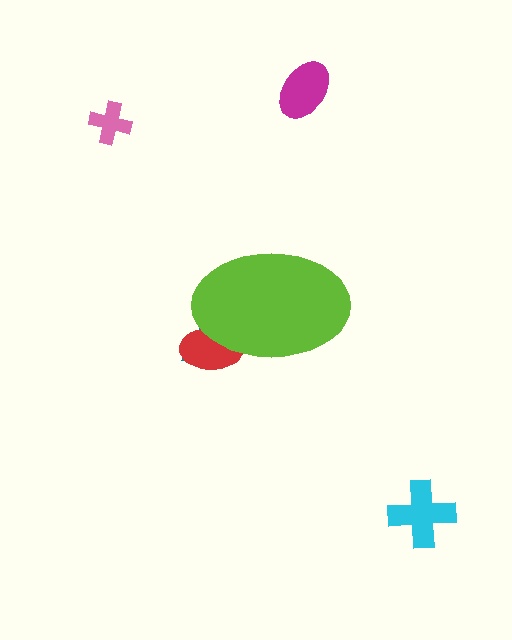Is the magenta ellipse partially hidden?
No, the magenta ellipse is fully visible.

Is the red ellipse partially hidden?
Yes, the red ellipse is partially hidden behind the lime ellipse.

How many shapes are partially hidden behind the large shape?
2 shapes are partially hidden.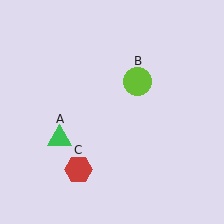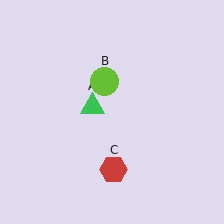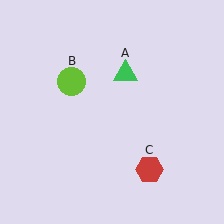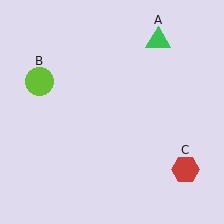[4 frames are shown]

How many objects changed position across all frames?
3 objects changed position: green triangle (object A), lime circle (object B), red hexagon (object C).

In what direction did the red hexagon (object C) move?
The red hexagon (object C) moved right.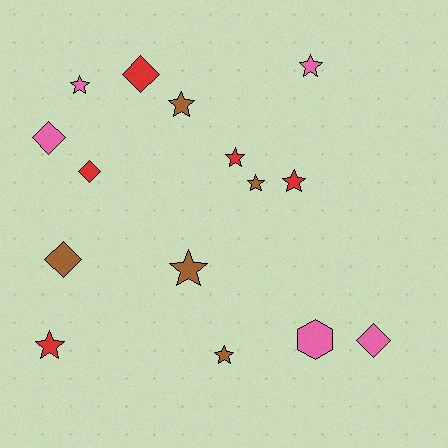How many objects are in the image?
There are 15 objects.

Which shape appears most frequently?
Star, with 9 objects.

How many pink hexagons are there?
There is 1 pink hexagon.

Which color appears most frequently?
Pink, with 5 objects.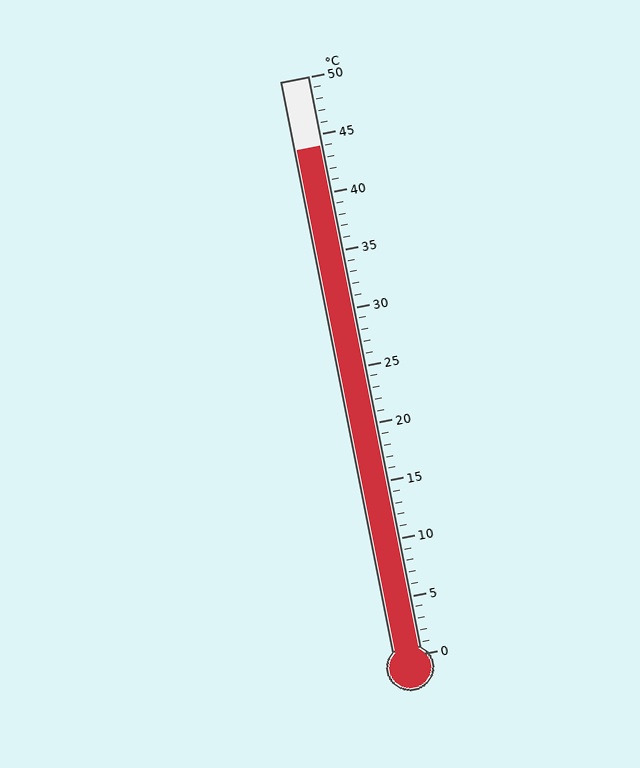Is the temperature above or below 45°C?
The temperature is below 45°C.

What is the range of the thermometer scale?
The thermometer scale ranges from 0°C to 50°C.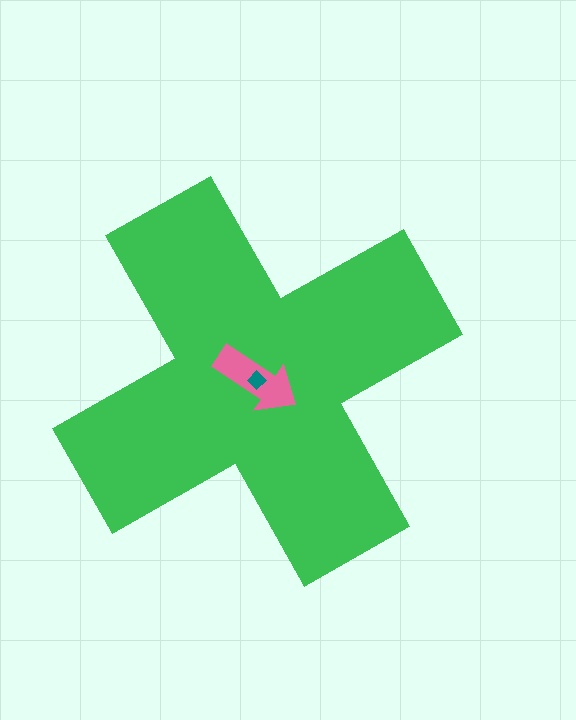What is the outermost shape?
The green cross.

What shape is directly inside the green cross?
The pink arrow.